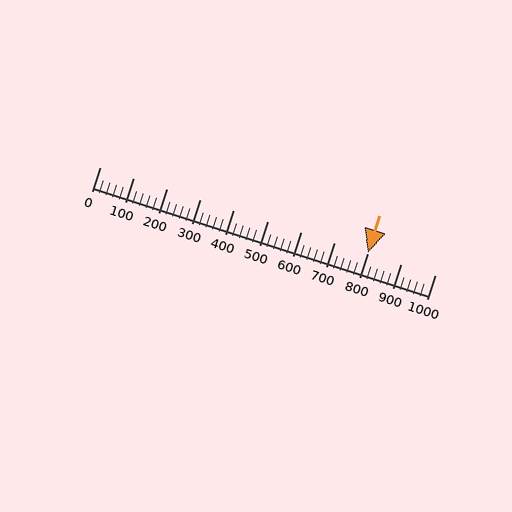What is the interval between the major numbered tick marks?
The major tick marks are spaced 100 units apart.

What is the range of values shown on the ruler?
The ruler shows values from 0 to 1000.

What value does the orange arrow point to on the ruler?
The orange arrow points to approximately 800.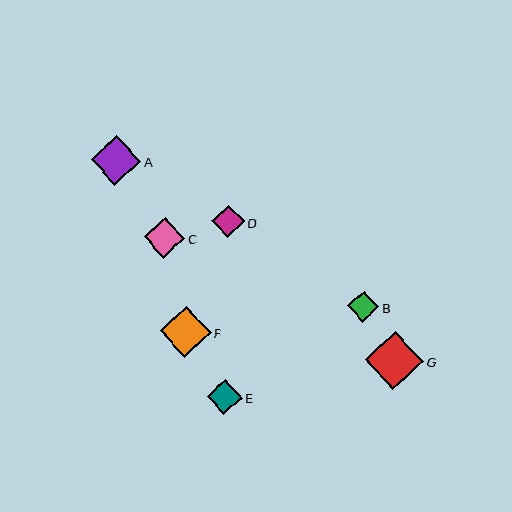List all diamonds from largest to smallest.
From largest to smallest: G, F, A, C, E, D, B.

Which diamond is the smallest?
Diamond B is the smallest with a size of approximately 31 pixels.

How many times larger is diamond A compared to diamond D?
Diamond A is approximately 1.5 times the size of diamond D.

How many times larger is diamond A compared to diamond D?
Diamond A is approximately 1.5 times the size of diamond D.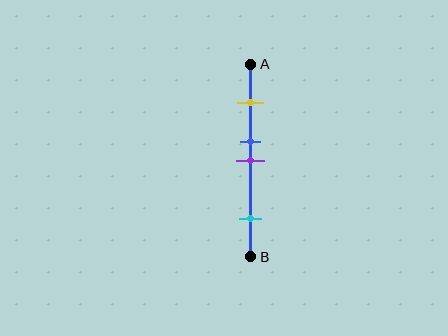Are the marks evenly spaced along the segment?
No, the marks are not evenly spaced.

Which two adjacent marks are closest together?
The blue and purple marks are the closest adjacent pair.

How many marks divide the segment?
There are 4 marks dividing the segment.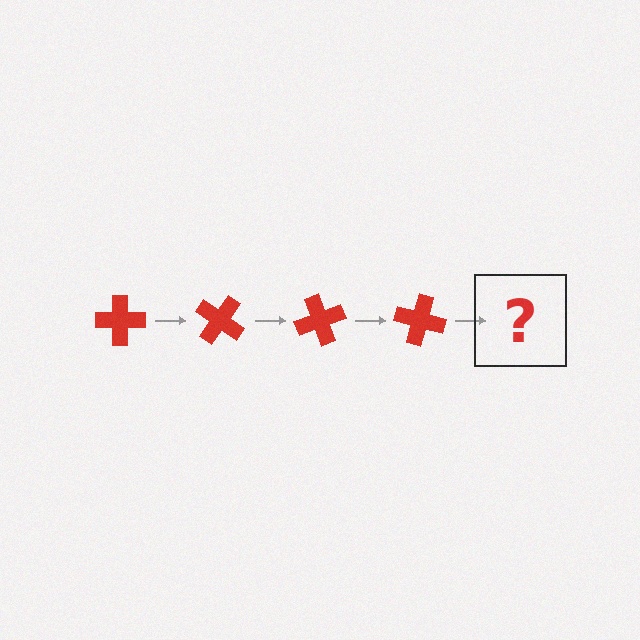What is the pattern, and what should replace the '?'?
The pattern is that the cross rotates 35 degrees each step. The '?' should be a red cross rotated 140 degrees.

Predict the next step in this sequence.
The next step is a red cross rotated 140 degrees.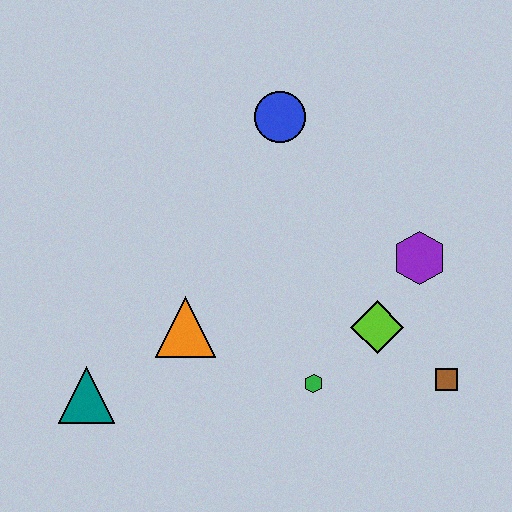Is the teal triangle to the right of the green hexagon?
No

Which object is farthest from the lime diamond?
The teal triangle is farthest from the lime diamond.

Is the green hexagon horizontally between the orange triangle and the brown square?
Yes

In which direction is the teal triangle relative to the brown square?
The teal triangle is to the left of the brown square.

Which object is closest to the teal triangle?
The orange triangle is closest to the teal triangle.